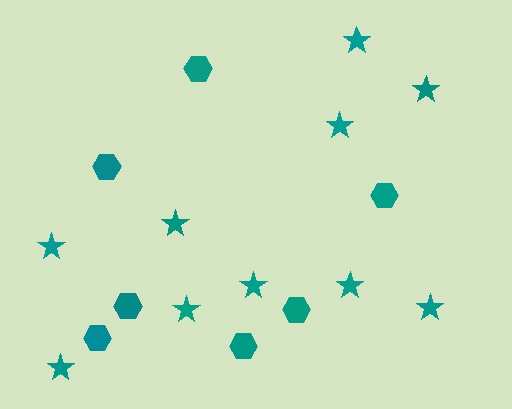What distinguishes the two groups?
There are 2 groups: one group of hexagons (7) and one group of stars (10).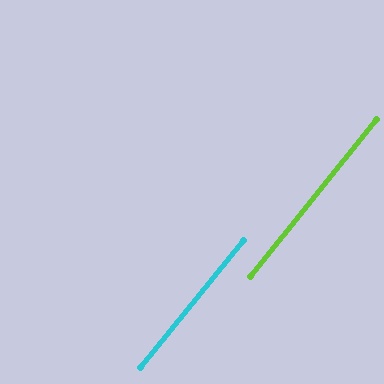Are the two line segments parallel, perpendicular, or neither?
Parallel — their directions differ by only 0.3°.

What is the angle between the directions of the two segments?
Approximately 0 degrees.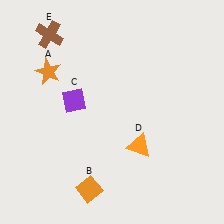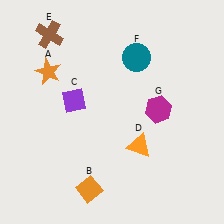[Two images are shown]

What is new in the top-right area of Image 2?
A magenta hexagon (G) was added in the top-right area of Image 2.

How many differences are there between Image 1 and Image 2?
There are 2 differences between the two images.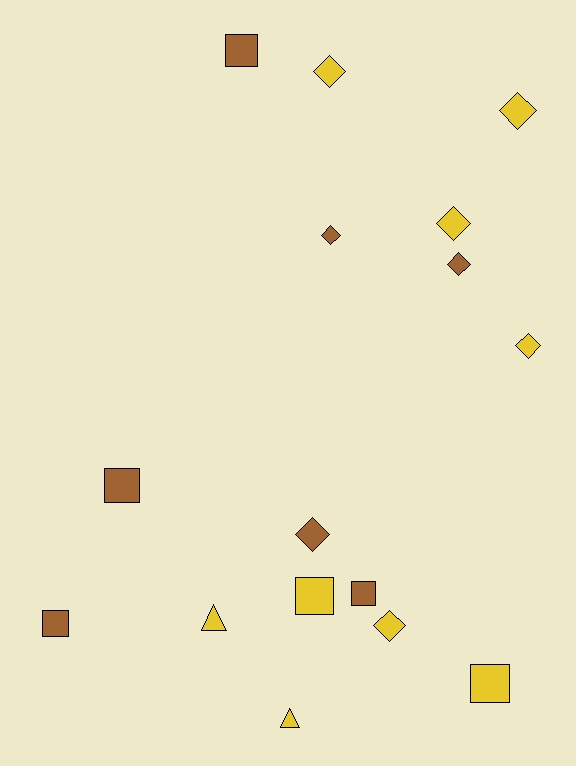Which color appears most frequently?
Yellow, with 9 objects.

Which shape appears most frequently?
Diamond, with 8 objects.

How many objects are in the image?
There are 16 objects.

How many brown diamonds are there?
There are 3 brown diamonds.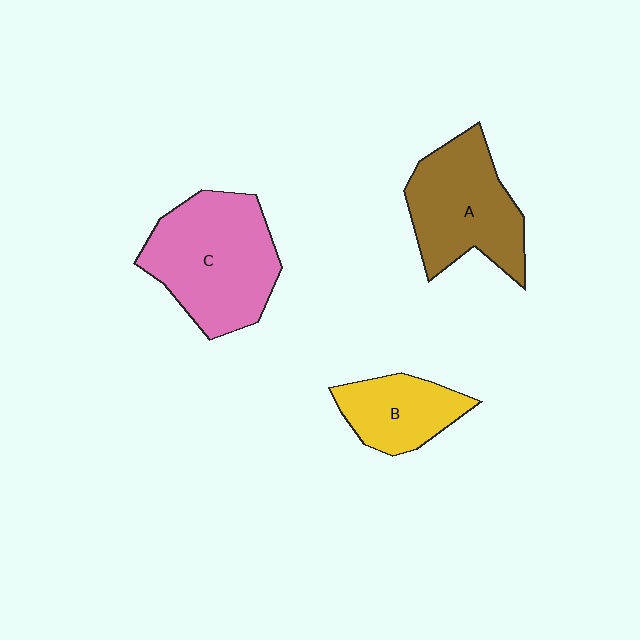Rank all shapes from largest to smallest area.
From largest to smallest: C (pink), A (brown), B (yellow).